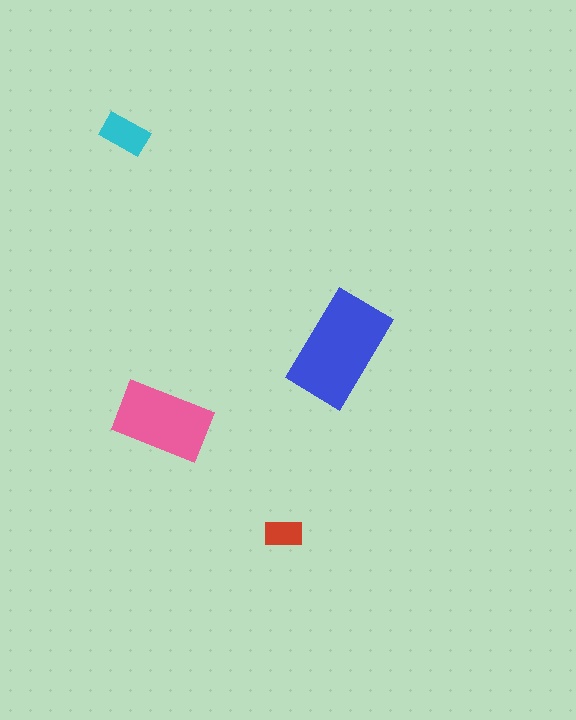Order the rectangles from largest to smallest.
the blue one, the pink one, the cyan one, the red one.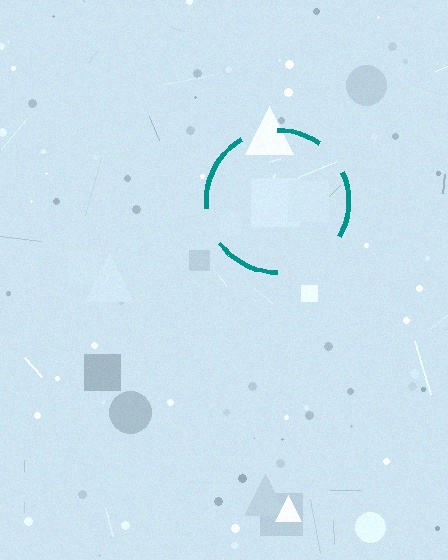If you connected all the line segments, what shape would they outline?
They would outline a circle.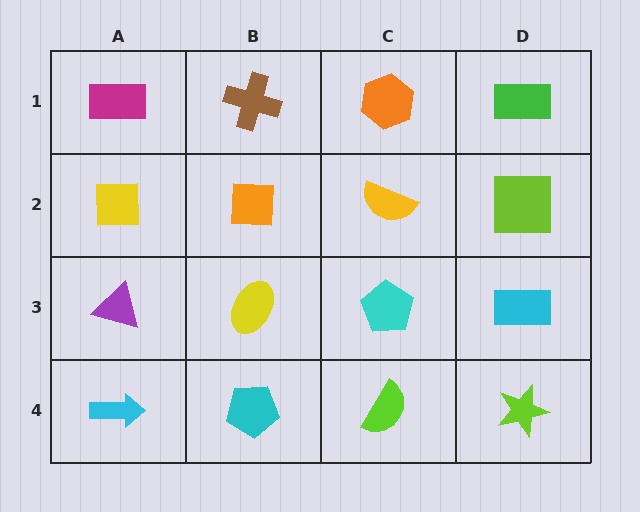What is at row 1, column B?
A brown cross.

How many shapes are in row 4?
4 shapes.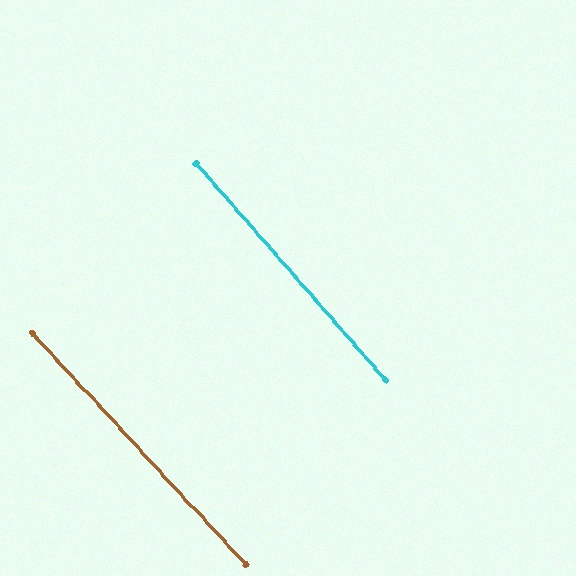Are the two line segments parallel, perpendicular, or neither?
Parallel — their directions differ by only 1.3°.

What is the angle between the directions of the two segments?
Approximately 1 degree.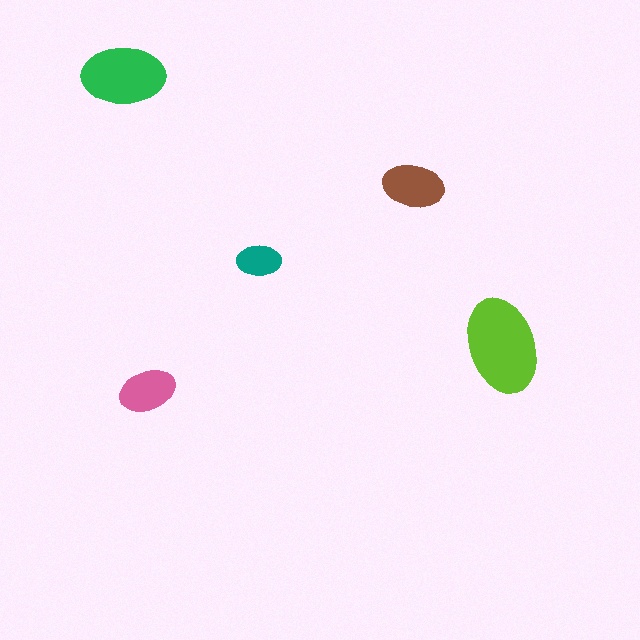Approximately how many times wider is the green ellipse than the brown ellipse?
About 1.5 times wider.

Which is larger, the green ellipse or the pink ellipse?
The green one.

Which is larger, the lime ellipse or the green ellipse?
The lime one.